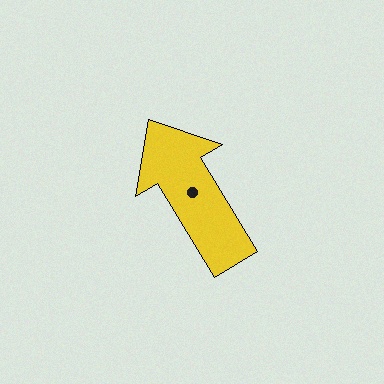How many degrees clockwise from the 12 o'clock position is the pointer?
Approximately 329 degrees.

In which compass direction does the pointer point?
Northwest.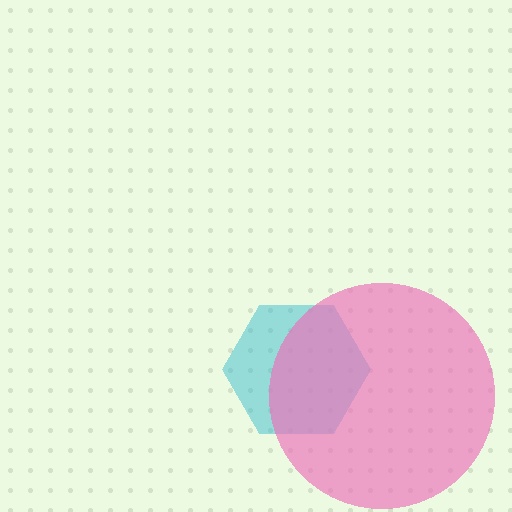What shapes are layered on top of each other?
The layered shapes are: a cyan hexagon, a pink circle.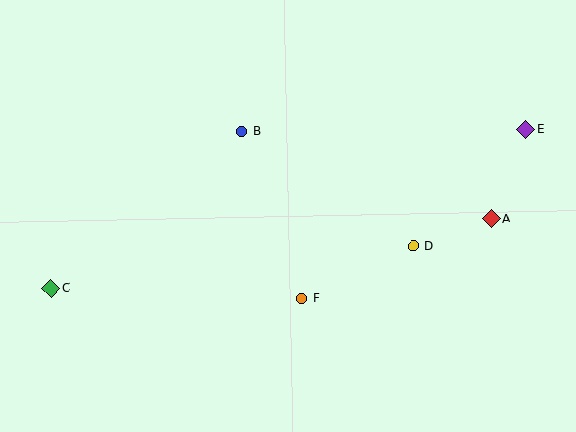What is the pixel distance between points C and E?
The distance between C and E is 501 pixels.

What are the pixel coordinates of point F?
Point F is at (301, 298).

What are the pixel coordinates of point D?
Point D is at (413, 246).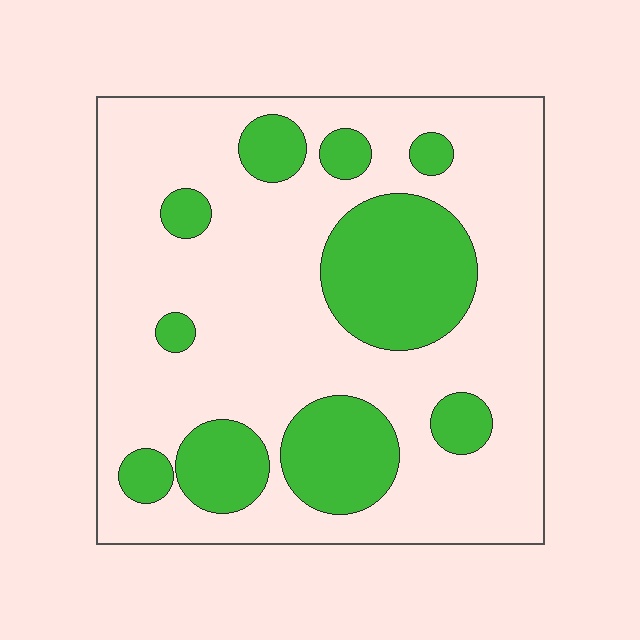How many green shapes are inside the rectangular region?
10.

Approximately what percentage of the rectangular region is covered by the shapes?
Approximately 25%.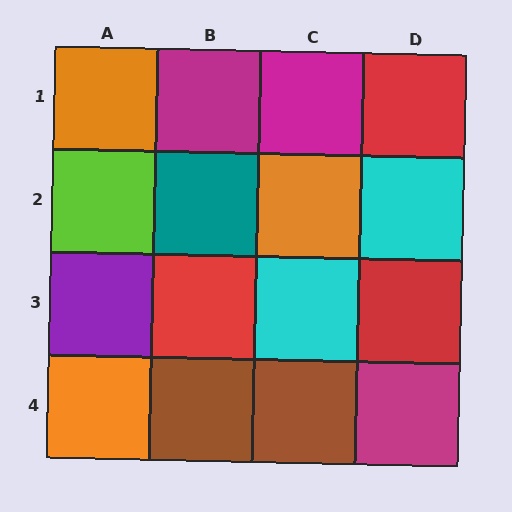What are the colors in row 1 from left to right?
Orange, magenta, magenta, red.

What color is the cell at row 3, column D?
Red.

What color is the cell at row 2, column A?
Lime.